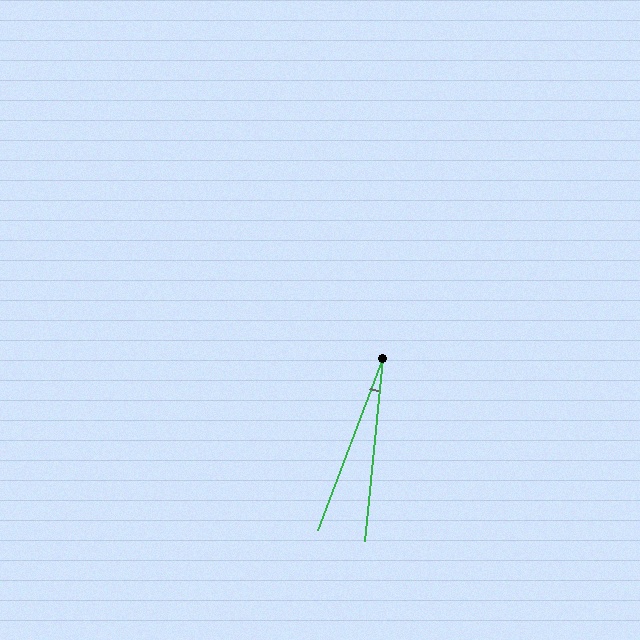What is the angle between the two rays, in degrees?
Approximately 15 degrees.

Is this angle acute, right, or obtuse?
It is acute.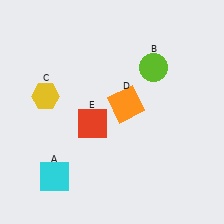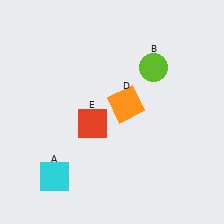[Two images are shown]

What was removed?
The yellow hexagon (C) was removed in Image 2.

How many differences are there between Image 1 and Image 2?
There is 1 difference between the two images.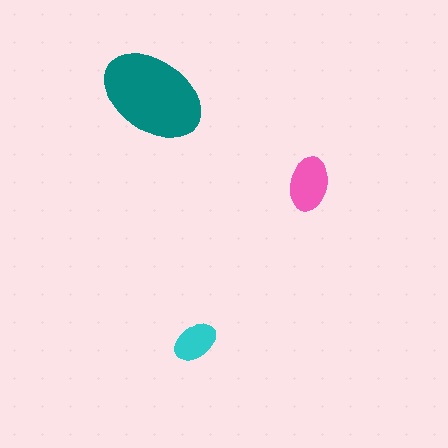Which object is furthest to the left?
The teal ellipse is leftmost.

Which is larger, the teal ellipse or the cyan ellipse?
The teal one.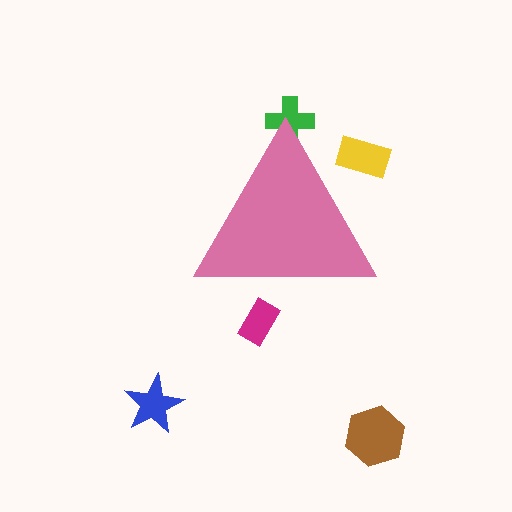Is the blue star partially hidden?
No, the blue star is fully visible.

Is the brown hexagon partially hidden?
No, the brown hexagon is fully visible.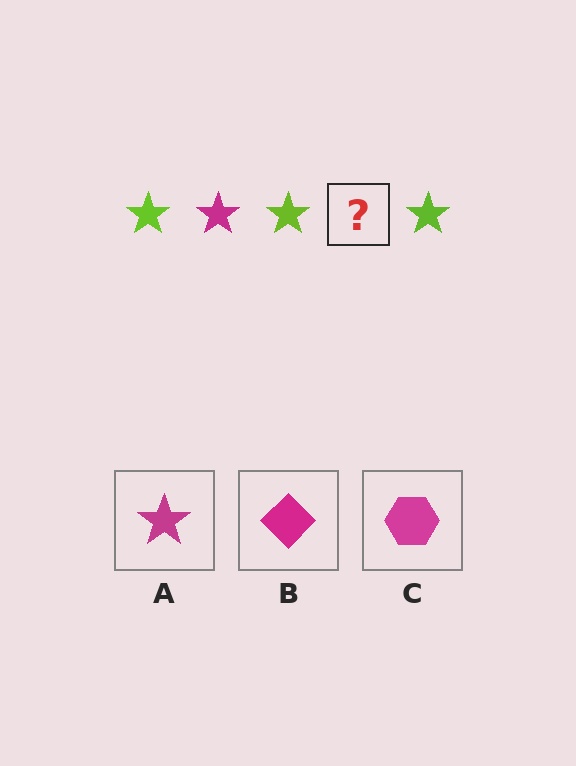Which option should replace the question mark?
Option A.